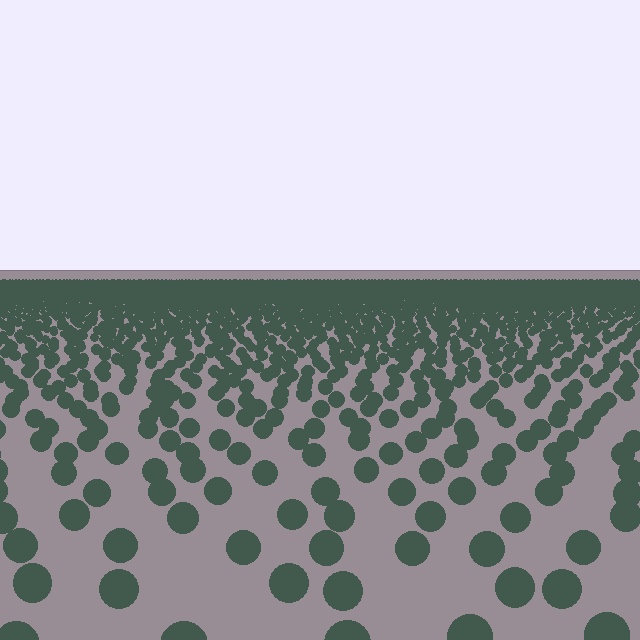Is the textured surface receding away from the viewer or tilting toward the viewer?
The surface is receding away from the viewer. Texture elements get smaller and denser toward the top.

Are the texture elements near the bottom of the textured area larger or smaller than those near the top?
Larger. Near the bottom, elements are closer to the viewer and appear at a bigger on-screen size.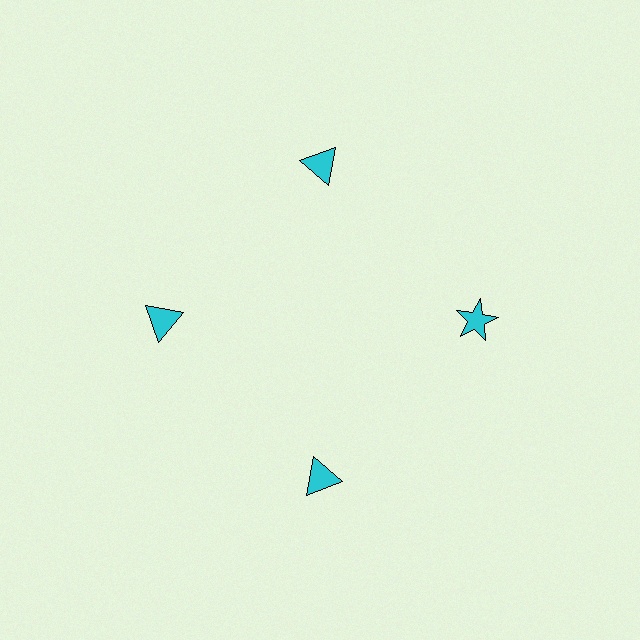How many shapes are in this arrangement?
There are 4 shapes arranged in a ring pattern.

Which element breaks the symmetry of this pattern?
The cyan star at roughly the 3 o'clock position breaks the symmetry. All other shapes are cyan triangles.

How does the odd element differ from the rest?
It has a different shape: star instead of triangle.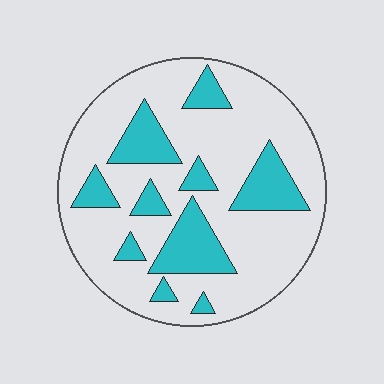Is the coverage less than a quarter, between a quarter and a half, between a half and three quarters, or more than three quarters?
Between a quarter and a half.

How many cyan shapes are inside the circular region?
10.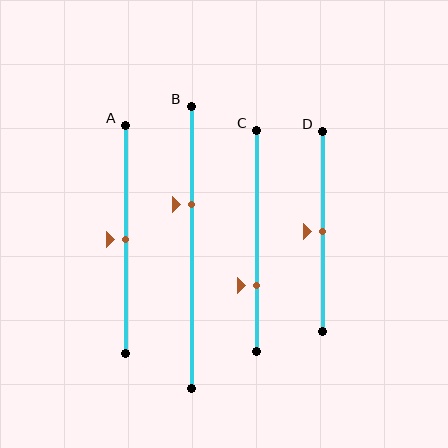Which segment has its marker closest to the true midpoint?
Segment A has its marker closest to the true midpoint.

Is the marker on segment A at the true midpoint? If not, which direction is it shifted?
Yes, the marker on segment A is at the true midpoint.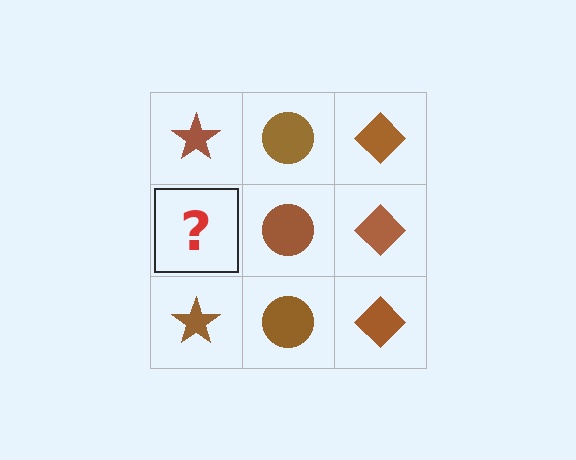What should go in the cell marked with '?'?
The missing cell should contain a brown star.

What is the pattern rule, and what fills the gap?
The rule is that each column has a consistent shape. The gap should be filled with a brown star.